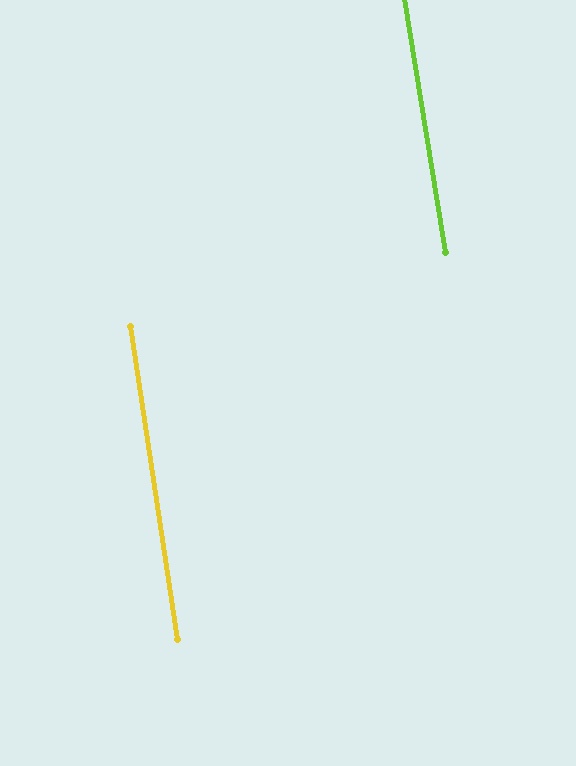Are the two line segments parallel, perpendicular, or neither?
Parallel — their directions differ by only 0.7°.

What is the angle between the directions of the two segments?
Approximately 1 degree.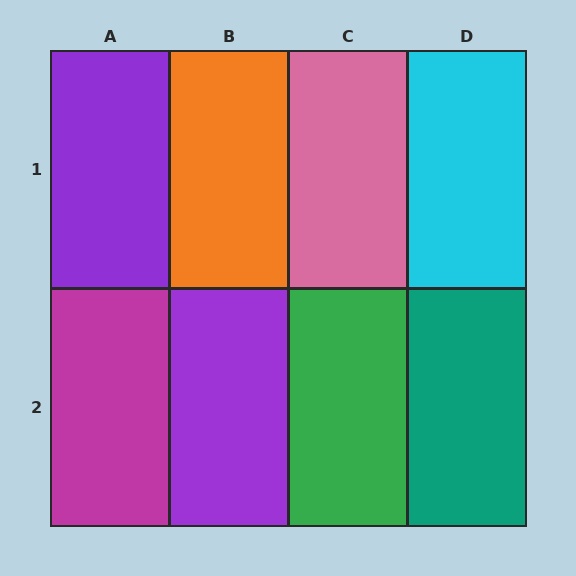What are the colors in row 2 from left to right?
Magenta, purple, green, teal.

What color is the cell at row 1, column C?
Pink.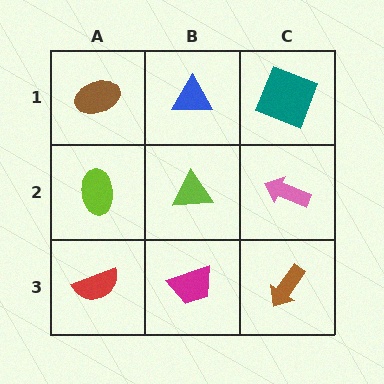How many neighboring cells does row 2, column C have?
3.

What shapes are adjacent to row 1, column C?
A pink arrow (row 2, column C), a blue triangle (row 1, column B).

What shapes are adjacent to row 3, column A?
A lime ellipse (row 2, column A), a magenta trapezoid (row 3, column B).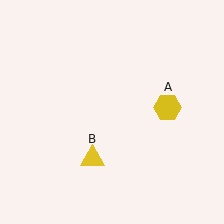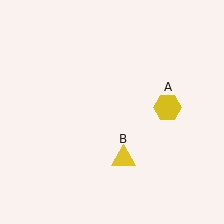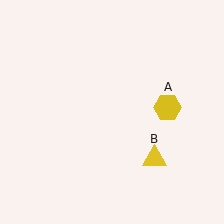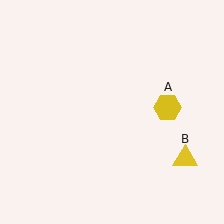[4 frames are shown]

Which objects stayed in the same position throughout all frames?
Yellow hexagon (object A) remained stationary.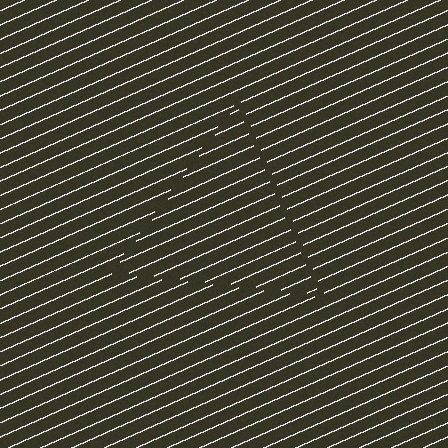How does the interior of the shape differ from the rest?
The interior of the shape contains the same grating, shifted by half a period — the contour is defined by the phase discontinuity where line-ends from the inner and outer gratings abut.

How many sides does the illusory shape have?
3 sides — the line-ends trace a triangle.